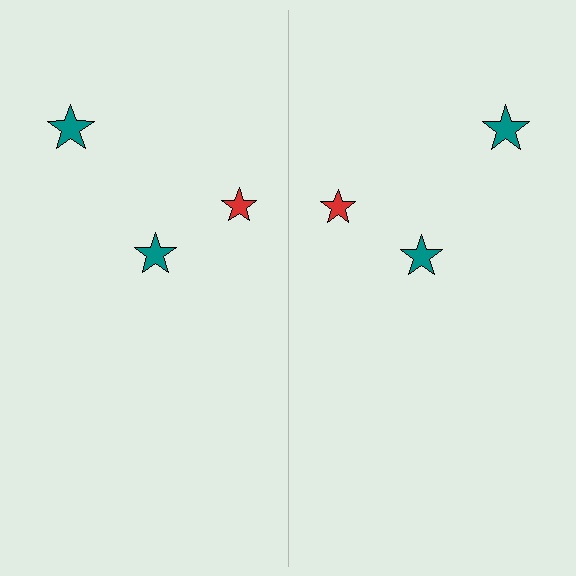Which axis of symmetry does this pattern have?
The pattern has a vertical axis of symmetry running through the center of the image.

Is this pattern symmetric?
Yes, this pattern has bilateral (reflection) symmetry.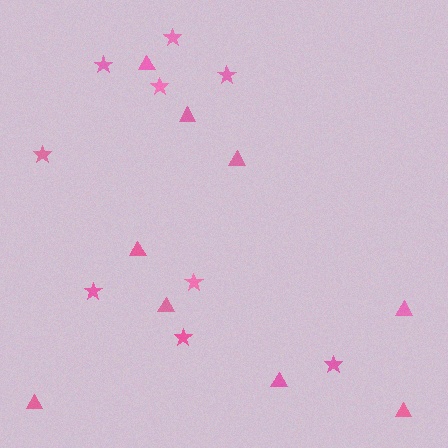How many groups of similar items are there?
There are 2 groups: one group of triangles (9) and one group of stars (9).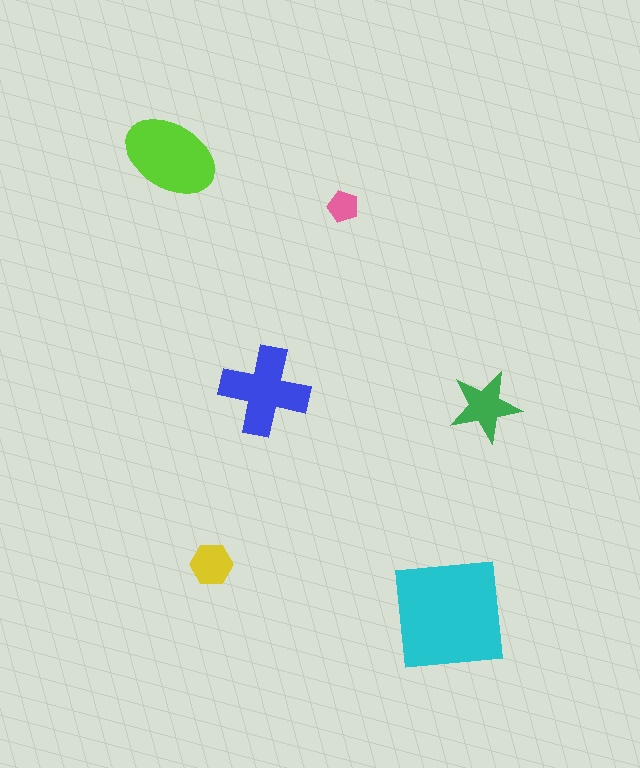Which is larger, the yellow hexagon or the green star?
The green star.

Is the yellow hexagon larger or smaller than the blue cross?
Smaller.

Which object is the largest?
The cyan square.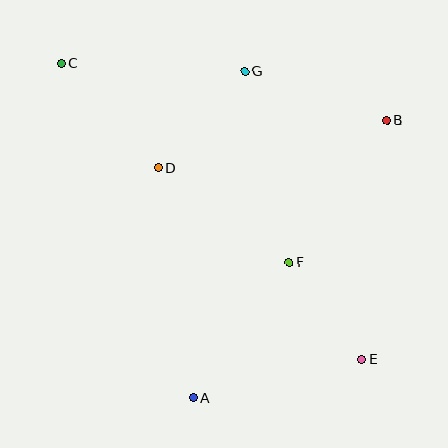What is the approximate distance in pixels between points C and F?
The distance between C and F is approximately 302 pixels.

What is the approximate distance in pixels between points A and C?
The distance between A and C is approximately 360 pixels.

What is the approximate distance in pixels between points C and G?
The distance between C and G is approximately 184 pixels.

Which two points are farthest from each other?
Points C and E are farthest from each other.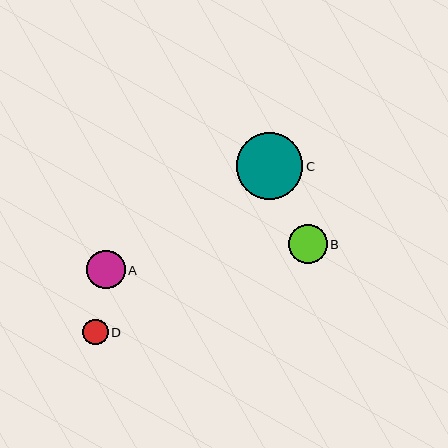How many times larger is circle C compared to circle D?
Circle C is approximately 2.6 times the size of circle D.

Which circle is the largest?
Circle C is the largest with a size of approximately 67 pixels.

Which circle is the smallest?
Circle D is the smallest with a size of approximately 25 pixels.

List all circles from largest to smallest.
From largest to smallest: C, B, A, D.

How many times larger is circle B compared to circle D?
Circle B is approximately 1.5 times the size of circle D.